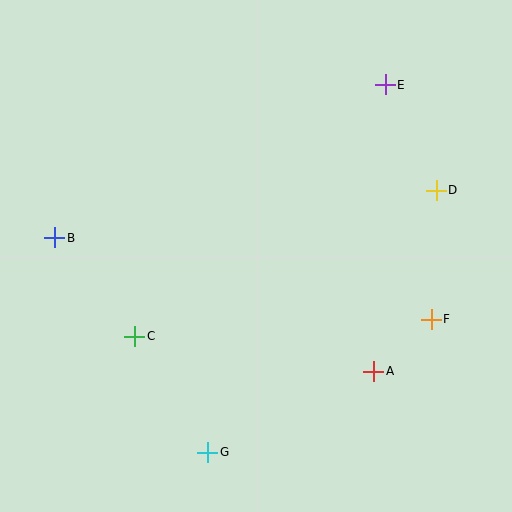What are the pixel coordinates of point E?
Point E is at (385, 85).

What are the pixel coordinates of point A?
Point A is at (374, 371).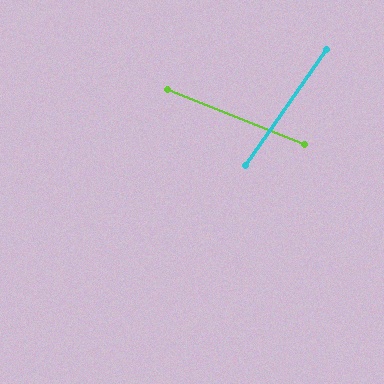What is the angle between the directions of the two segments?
Approximately 77 degrees.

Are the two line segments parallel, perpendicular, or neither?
Neither parallel nor perpendicular — they differ by about 77°.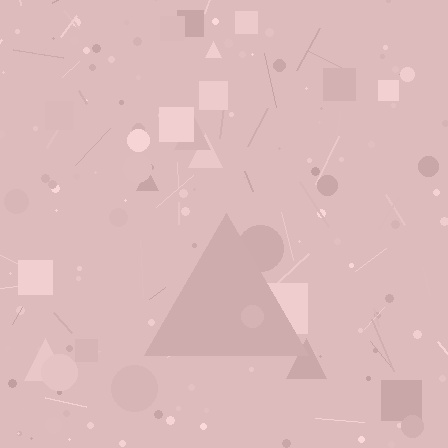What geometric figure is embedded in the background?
A triangle is embedded in the background.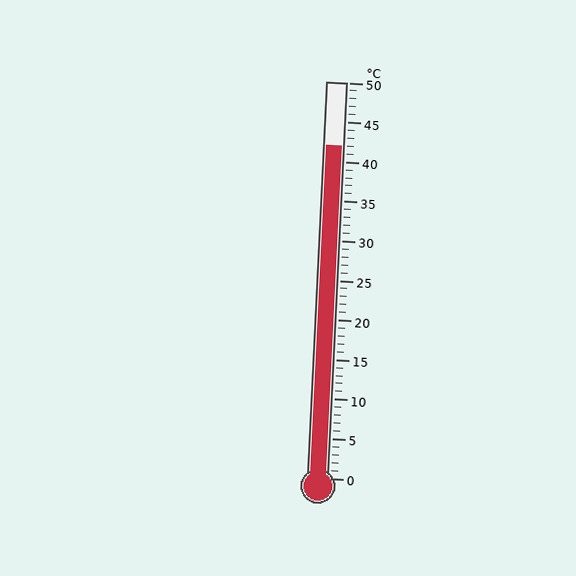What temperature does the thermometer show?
The thermometer shows approximately 42°C.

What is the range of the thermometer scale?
The thermometer scale ranges from 0°C to 50°C.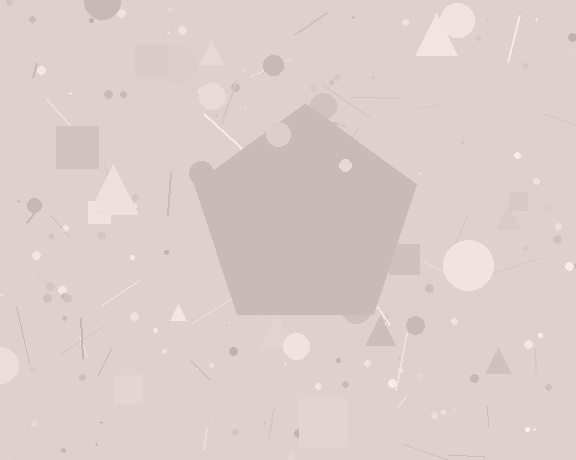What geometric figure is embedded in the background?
A pentagon is embedded in the background.